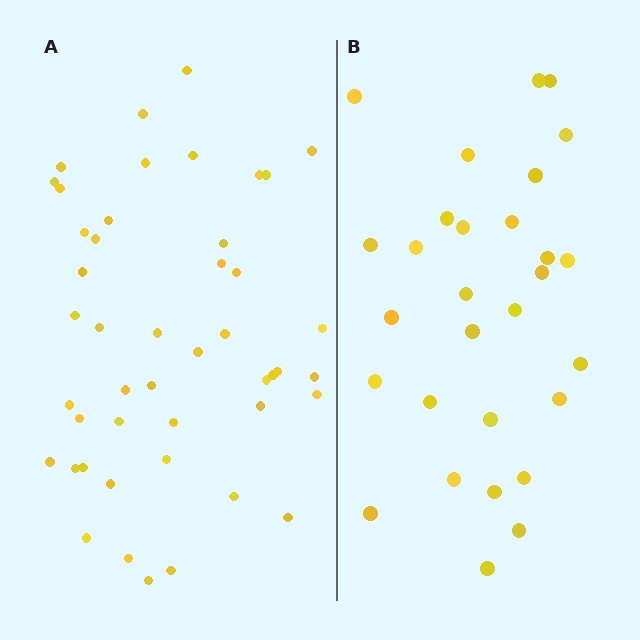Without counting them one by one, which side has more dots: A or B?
Region A (the left region) has more dots.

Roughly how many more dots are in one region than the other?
Region A has approximately 15 more dots than region B.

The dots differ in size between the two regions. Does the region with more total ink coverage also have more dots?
No. Region B has more total ink coverage because its dots are larger, but region A actually contains more individual dots. Total area can be misleading — the number of items is what matters here.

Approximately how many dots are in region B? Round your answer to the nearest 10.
About 30 dots. (The exact count is 29, which rounds to 30.)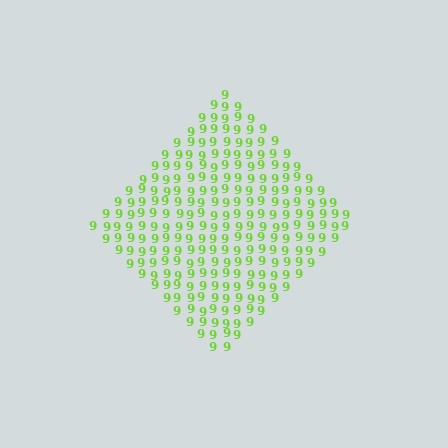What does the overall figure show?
The overall figure shows a diamond.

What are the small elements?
The small elements are digit 9's.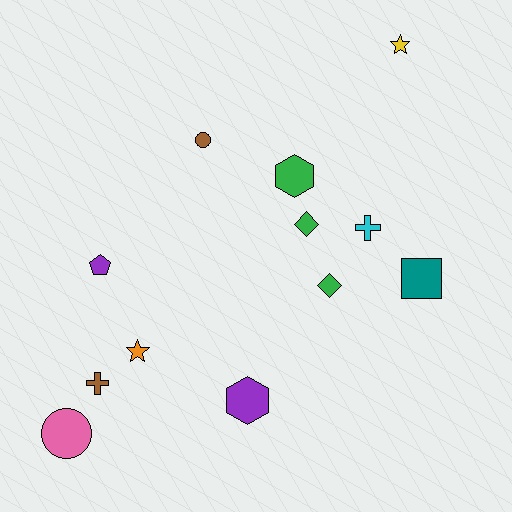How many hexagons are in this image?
There are 2 hexagons.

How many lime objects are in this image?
There are no lime objects.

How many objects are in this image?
There are 12 objects.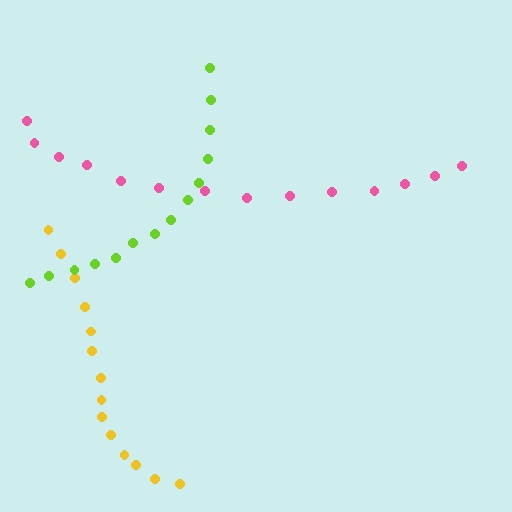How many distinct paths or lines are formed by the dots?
There are 3 distinct paths.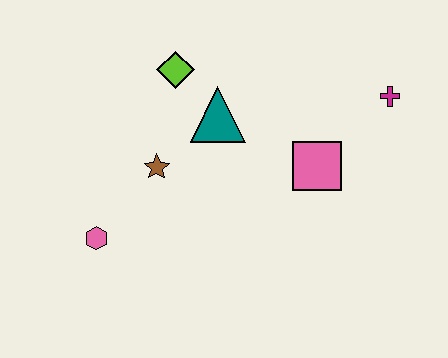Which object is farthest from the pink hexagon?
The magenta cross is farthest from the pink hexagon.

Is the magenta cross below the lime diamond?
Yes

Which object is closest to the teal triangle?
The lime diamond is closest to the teal triangle.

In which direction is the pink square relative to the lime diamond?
The pink square is to the right of the lime diamond.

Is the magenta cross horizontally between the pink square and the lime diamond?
No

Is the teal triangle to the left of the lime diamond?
No